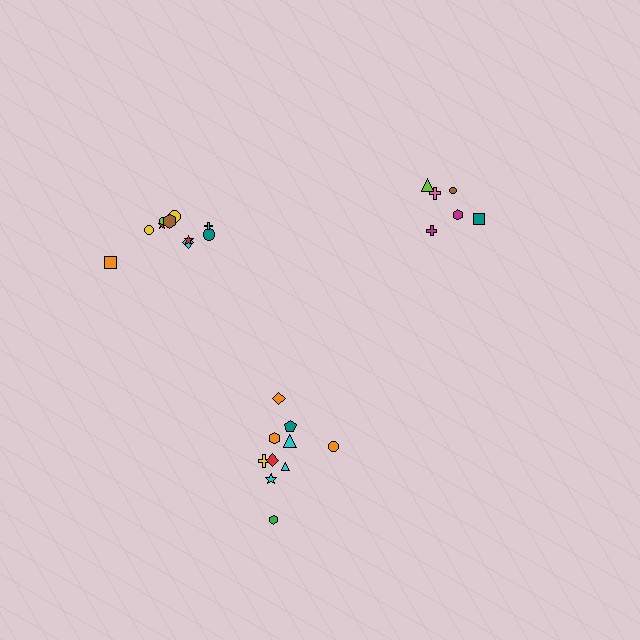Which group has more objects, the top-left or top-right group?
The top-left group.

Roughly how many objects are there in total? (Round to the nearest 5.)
Roughly 25 objects in total.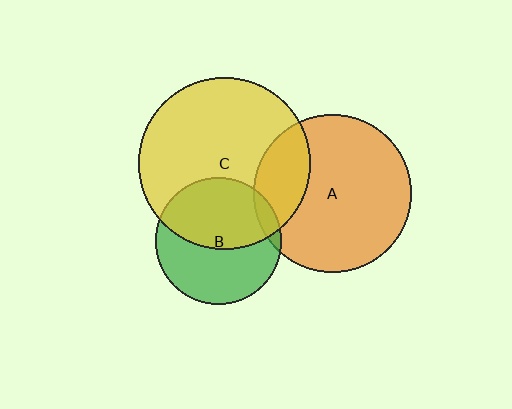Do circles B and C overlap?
Yes.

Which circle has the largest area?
Circle C (yellow).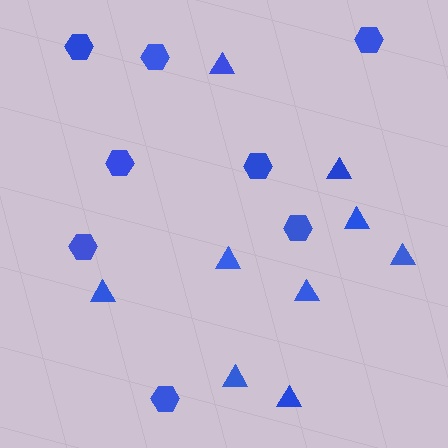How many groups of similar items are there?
There are 2 groups: one group of triangles (9) and one group of hexagons (8).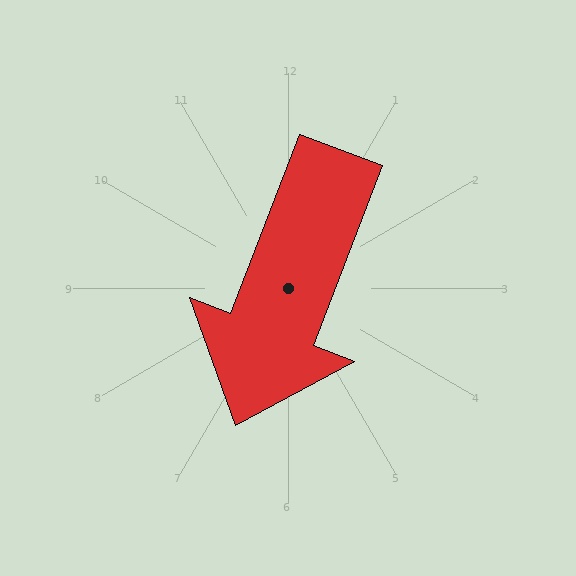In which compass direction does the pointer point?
South.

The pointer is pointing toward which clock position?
Roughly 7 o'clock.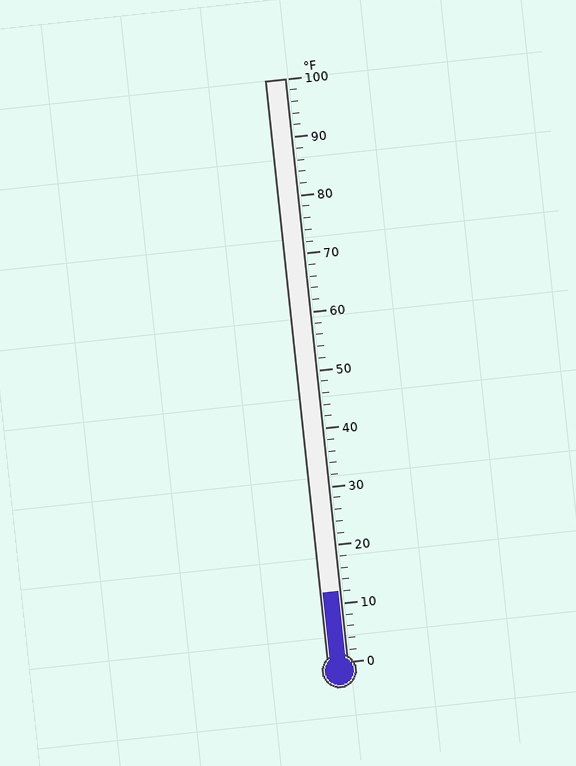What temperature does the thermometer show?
The thermometer shows approximately 12°F.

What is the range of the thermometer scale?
The thermometer scale ranges from 0°F to 100°F.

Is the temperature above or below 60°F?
The temperature is below 60°F.